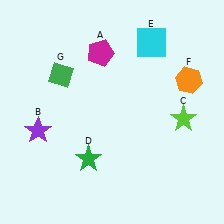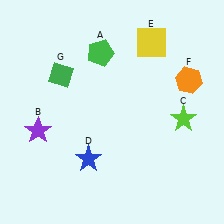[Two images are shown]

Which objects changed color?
A changed from magenta to green. D changed from green to blue. E changed from cyan to yellow.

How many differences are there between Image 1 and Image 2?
There are 3 differences between the two images.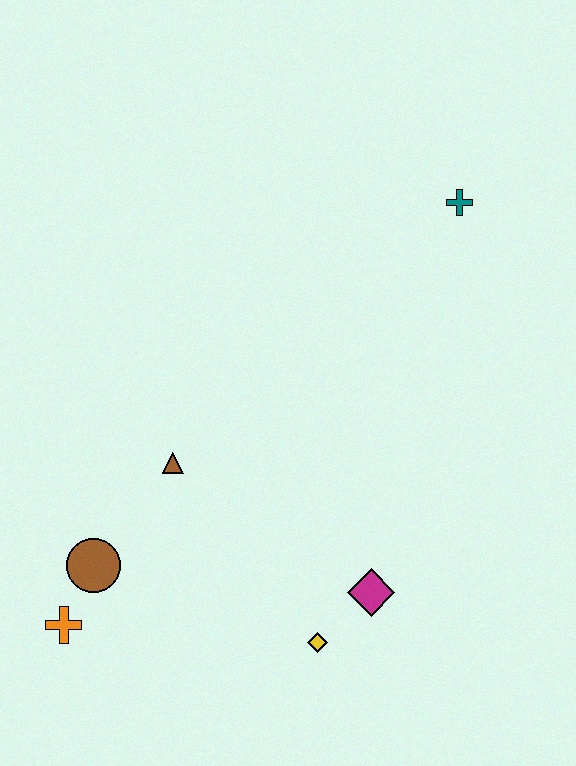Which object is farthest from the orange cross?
The teal cross is farthest from the orange cross.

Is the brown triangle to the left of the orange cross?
No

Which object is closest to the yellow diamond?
The magenta diamond is closest to the yellow diamond.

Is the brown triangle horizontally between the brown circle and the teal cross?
Yes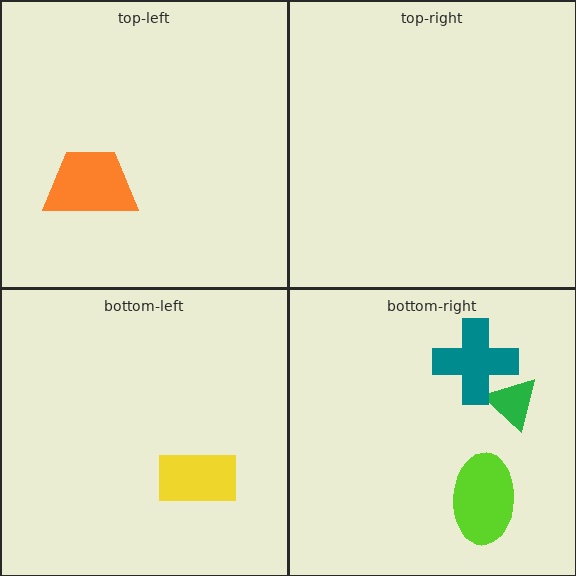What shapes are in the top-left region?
The orange trapezoid.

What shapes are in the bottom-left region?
The yellow rectangle.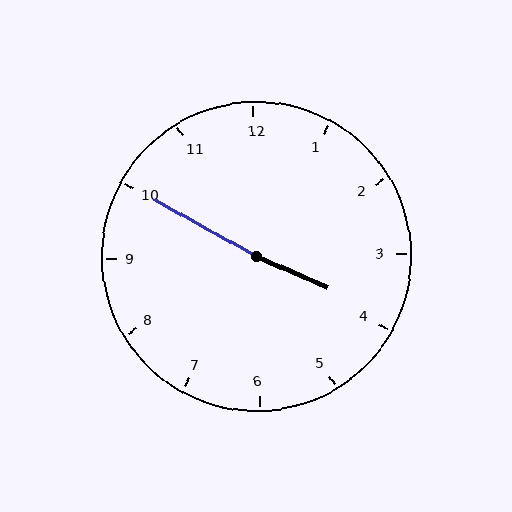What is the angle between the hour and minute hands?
Approximately 175 degrees.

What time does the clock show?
3:50.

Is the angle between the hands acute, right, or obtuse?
It is obtuse.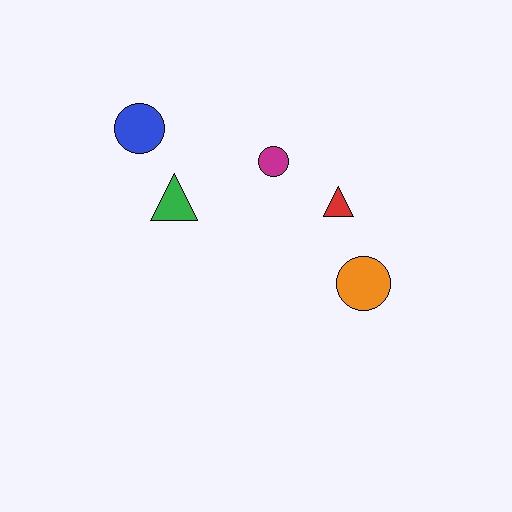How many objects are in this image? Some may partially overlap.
There are 5 objects.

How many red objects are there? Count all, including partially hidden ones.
There is 1 red object.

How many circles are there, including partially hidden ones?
There are 3 circles.